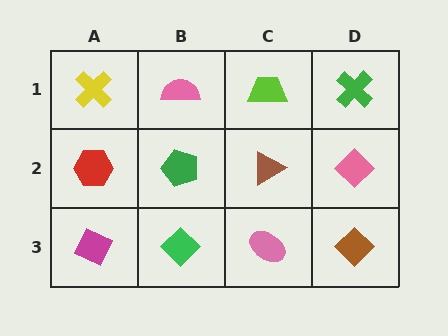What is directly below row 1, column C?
A brown triangle.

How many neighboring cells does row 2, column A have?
3.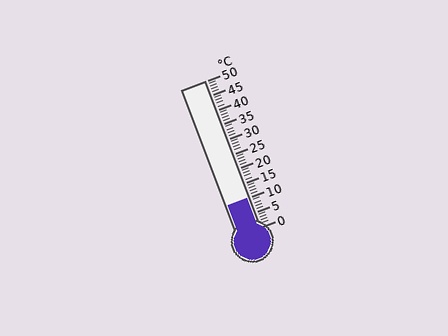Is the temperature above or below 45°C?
The temperature is below 45°C.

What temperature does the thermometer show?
The thermometer shows approximately 10°C.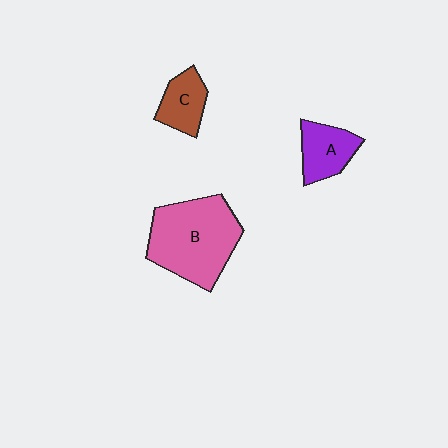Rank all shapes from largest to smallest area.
From largest to smallest: B (pink), A (purple), C (brown).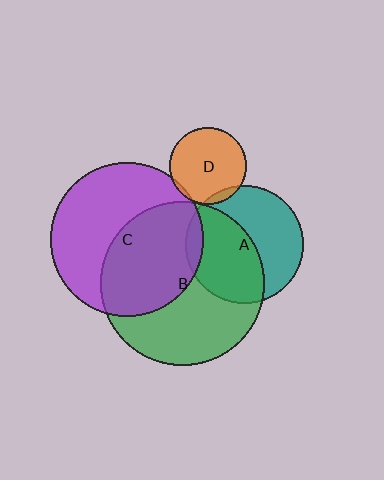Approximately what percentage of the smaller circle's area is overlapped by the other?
Approximately 50%.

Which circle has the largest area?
Circle B (green).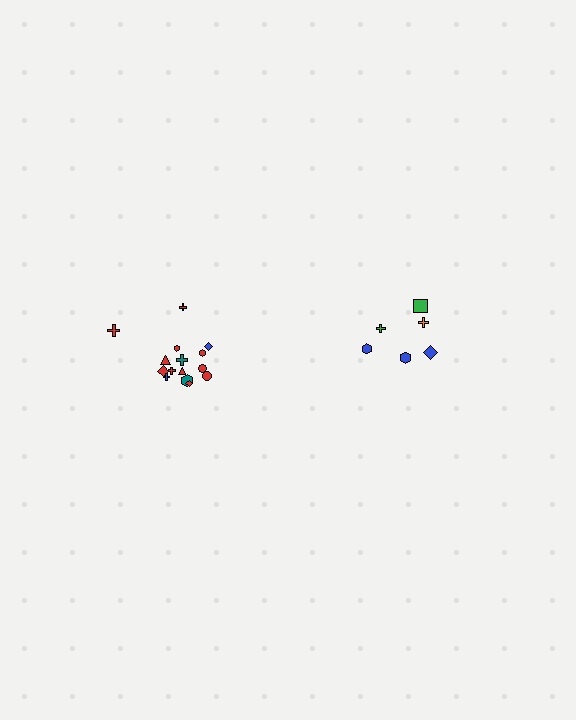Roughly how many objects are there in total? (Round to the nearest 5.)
Roughly 20 objects in total.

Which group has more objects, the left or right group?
The left group.